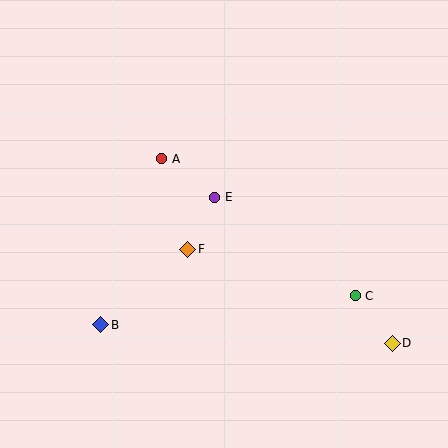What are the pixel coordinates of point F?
Point F is at (188, 249).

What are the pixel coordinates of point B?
Point B is at (101, 325).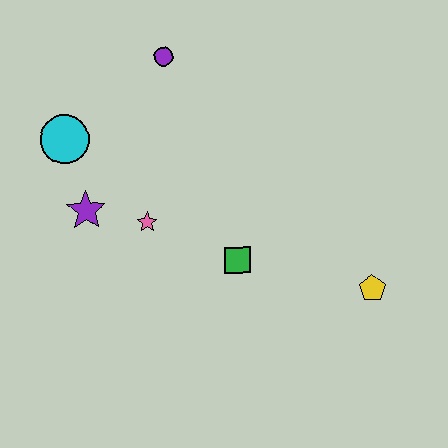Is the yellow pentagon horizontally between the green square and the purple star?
No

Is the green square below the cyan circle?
Yes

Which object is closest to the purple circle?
The cyan circle is closest to the purple circle.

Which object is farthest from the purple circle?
The yellow pentagon is farthest from the purple circle.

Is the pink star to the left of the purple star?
No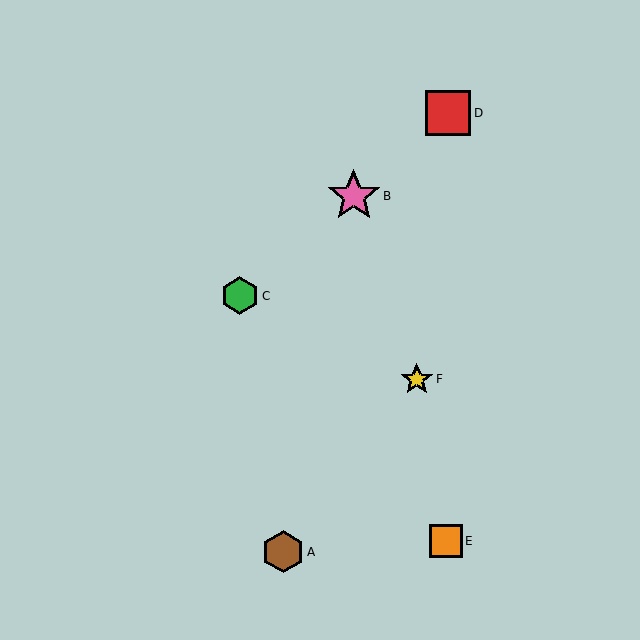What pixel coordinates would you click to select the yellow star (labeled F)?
Click at (417, 379) to select the yellow star F.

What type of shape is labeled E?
Shape E is an orange square.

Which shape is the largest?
The pink star (labeled B) is the largest.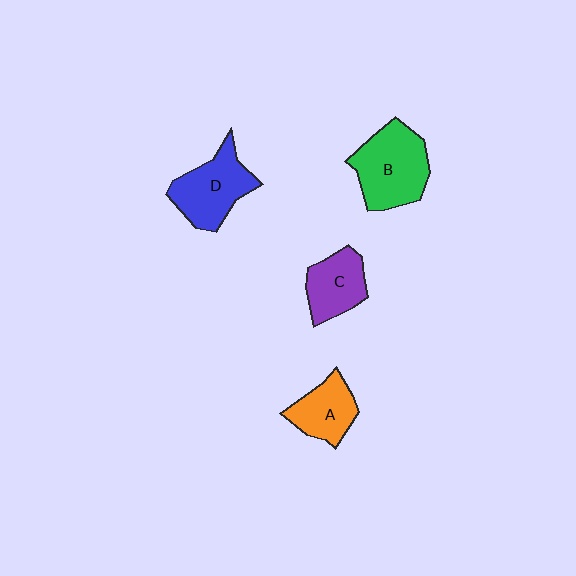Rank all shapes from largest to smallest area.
From largest to smallest: B (green), D (blue), C (purple), A (orange).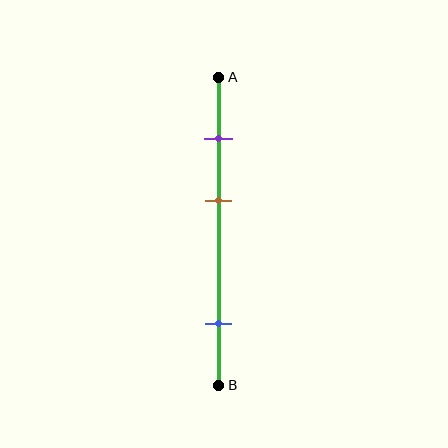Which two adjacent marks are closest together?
The purple and brown marks are the closest adjacent pair.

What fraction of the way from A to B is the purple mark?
The purple mark is approximately 20% (0.2) of the way from A to B.